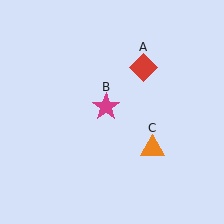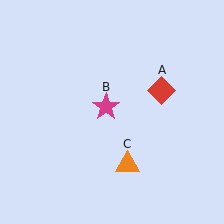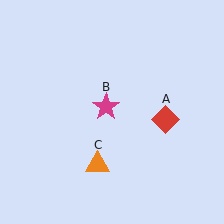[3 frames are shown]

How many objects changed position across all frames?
2 objects changed position: red diamond (object A), orange triangle (object C).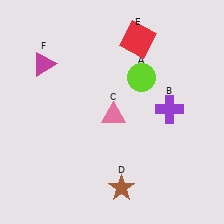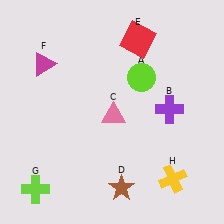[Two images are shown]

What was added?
A lime cross (G), a yellow cross (H) were added in Image 2.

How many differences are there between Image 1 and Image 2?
There are 2 differences between the two images.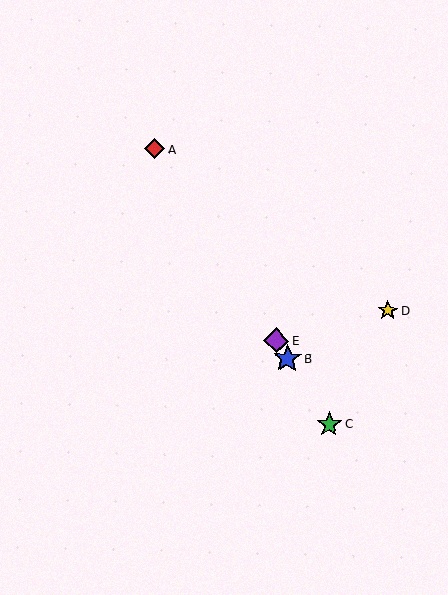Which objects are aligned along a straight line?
Objects A, B, C, E are aligned along a straight line.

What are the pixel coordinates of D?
Object D is at (387, 311).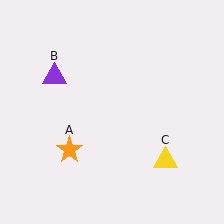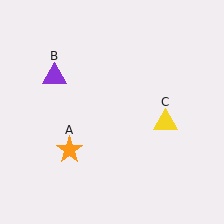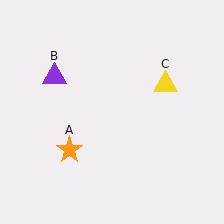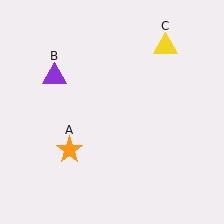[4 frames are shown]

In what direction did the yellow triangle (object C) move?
The yellow triangle (object C) moved up.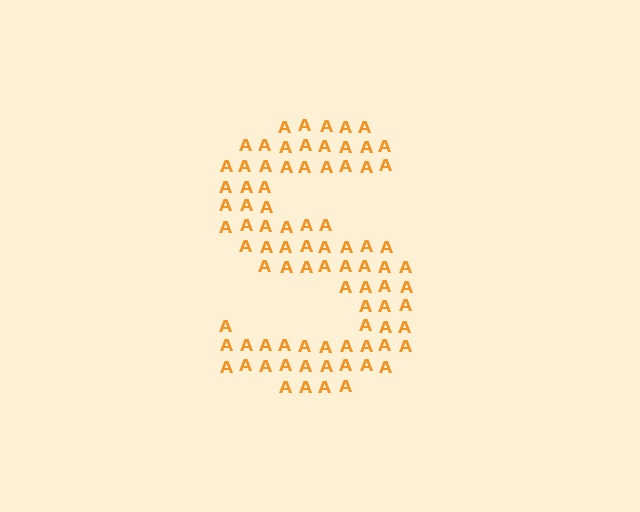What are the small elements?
The small elements are letter A's.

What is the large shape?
The large shape is the letter S.